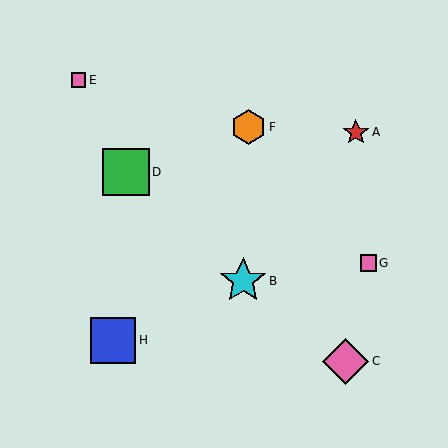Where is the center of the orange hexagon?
The center of the orange hexagon is at (249, 127).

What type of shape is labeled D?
Shape D is a green square.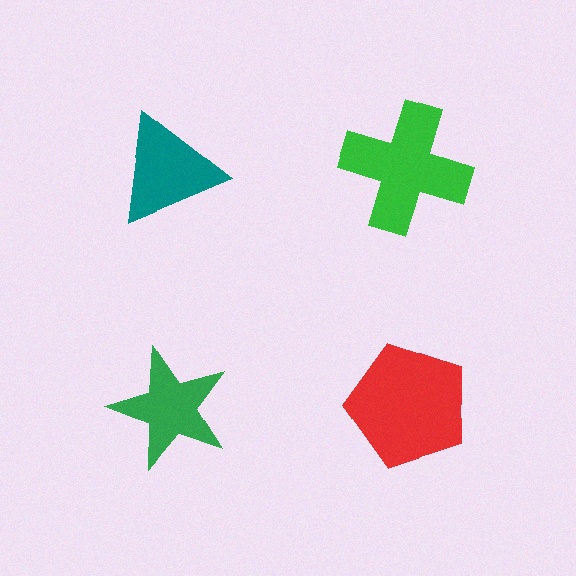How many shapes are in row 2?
2 shapes.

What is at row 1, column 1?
A teal triangle.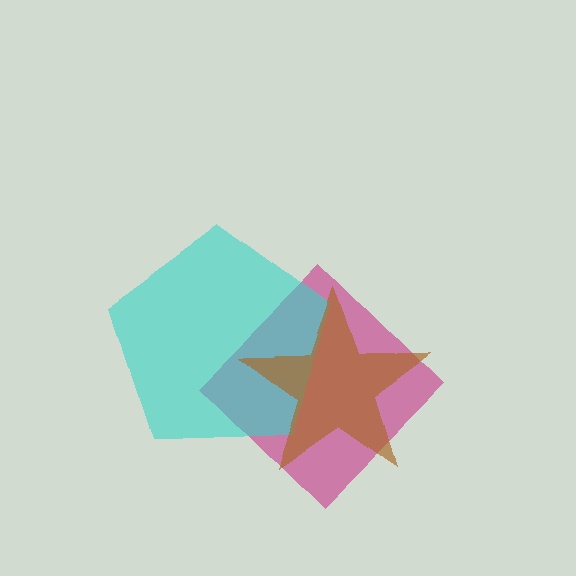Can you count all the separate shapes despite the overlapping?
Yes, there are 3 separate shapes.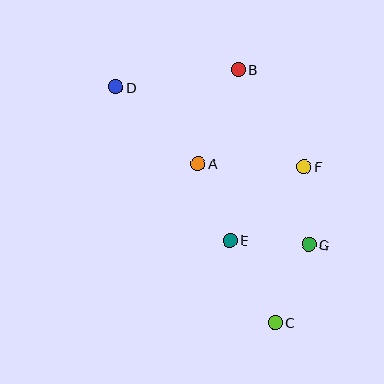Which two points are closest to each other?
Points F and G are closest to each other.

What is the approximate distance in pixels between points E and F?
The distance between E and F is approximately 105 pixels.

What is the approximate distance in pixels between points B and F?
The distance between B and F is approximately 117 pixels.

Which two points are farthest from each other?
Points C and D are farthest from each other.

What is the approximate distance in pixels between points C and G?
The distance between C and G is approximately 85 pixels.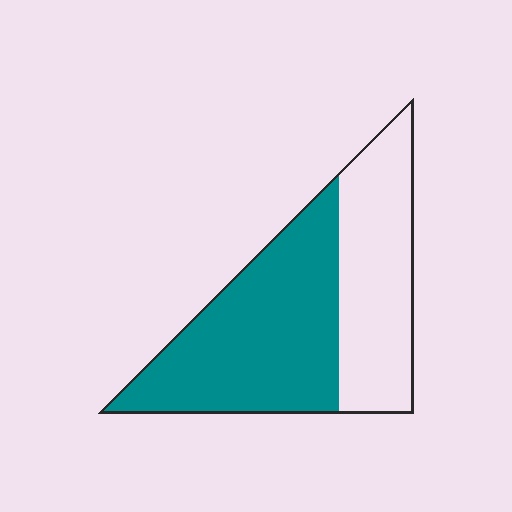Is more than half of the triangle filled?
Yes.